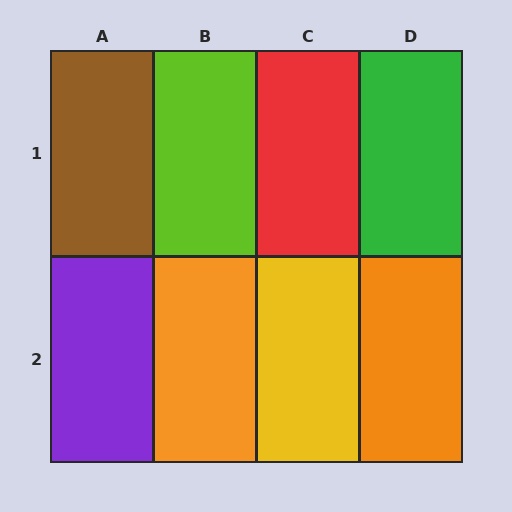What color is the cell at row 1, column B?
Lime.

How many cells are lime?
1 cell is lime.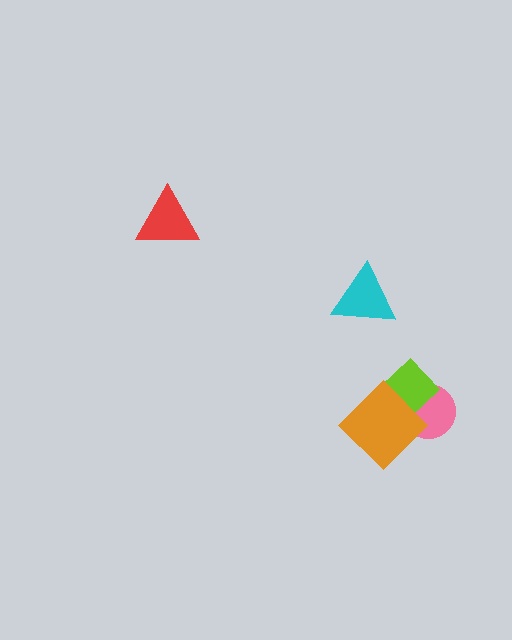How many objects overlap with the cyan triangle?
0 objects overlap with the cyan triangle.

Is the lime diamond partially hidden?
Yes, it is partially covered by another shape.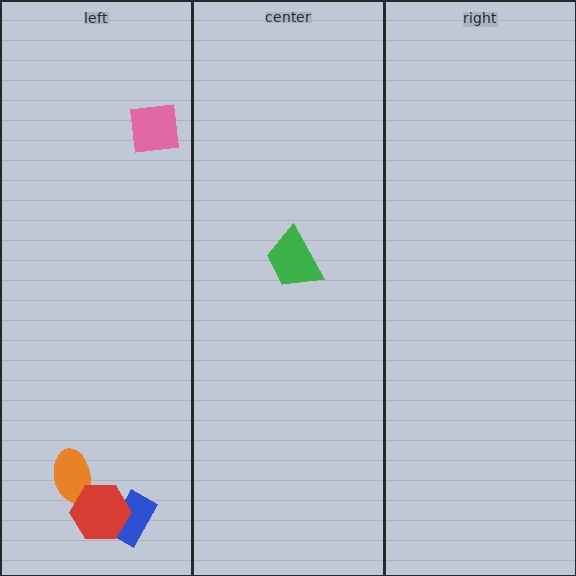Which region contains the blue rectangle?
The left region.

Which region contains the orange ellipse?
The left region.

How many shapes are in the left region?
4.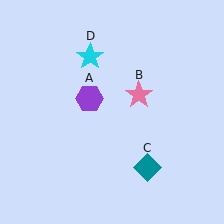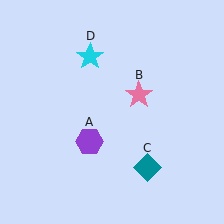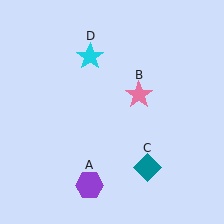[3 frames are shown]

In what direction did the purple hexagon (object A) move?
The purple hexagon (object A) moved down.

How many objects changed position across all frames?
1 object changed position: purple hexagon (object A).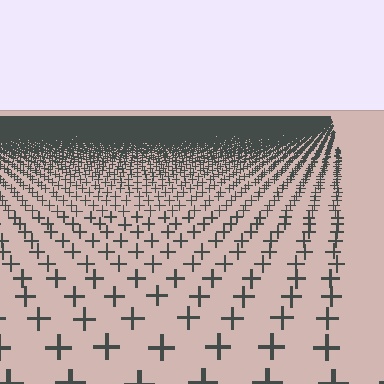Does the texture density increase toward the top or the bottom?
Density increases toward the top.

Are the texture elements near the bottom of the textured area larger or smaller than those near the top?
Larger. Near the bottom, elements are closer to the viewer and appear at a bigger on-screen size.